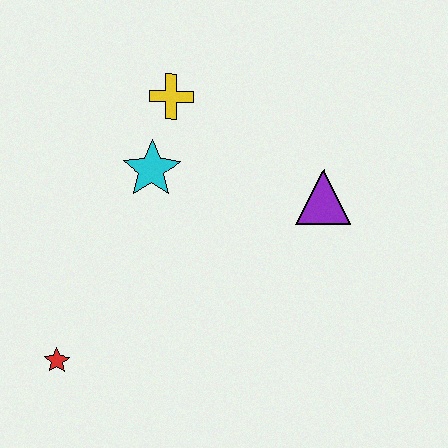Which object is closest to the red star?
The cyan star is closest to the red star.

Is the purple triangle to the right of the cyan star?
Yes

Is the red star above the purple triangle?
No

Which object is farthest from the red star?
The purple triangle is farthest from the red star.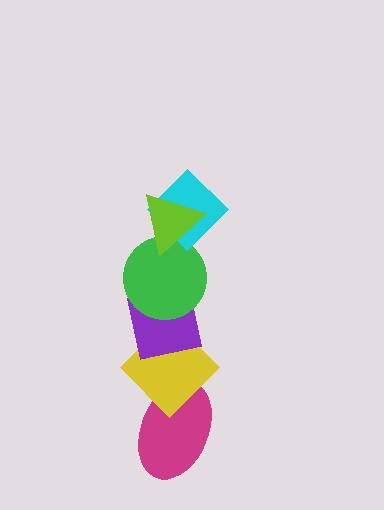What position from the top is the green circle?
The green circle is 3rd from the top.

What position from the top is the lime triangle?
The lime triangle is 1st from the top.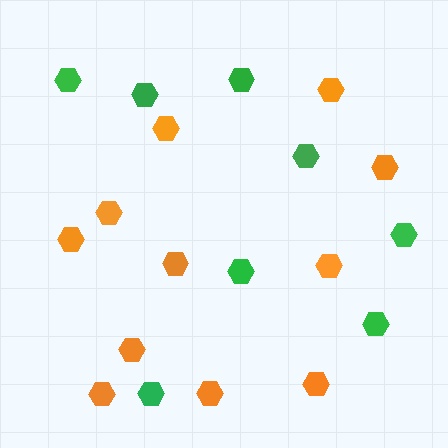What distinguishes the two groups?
There are 2 groups: one group of orange hexagons (11) and one group of green hexagons (8).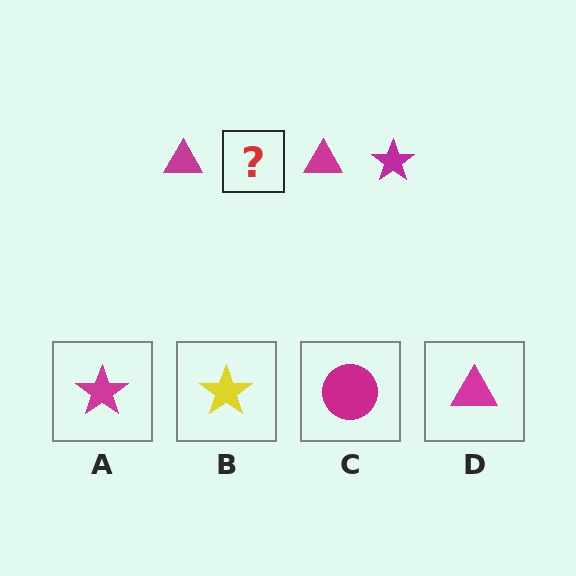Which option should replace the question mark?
Option A.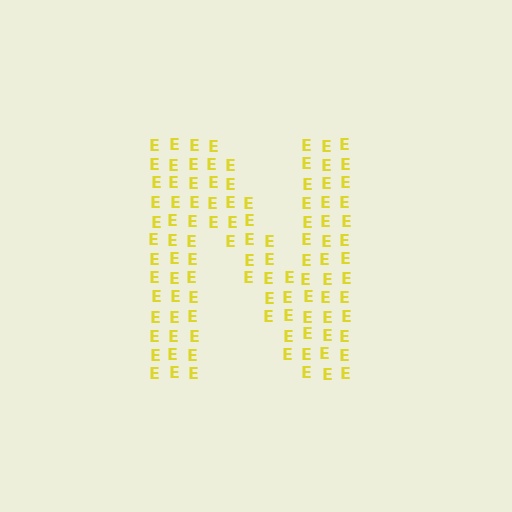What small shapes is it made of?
It is made of small letter E's.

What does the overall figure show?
The overall figure shows the letter N.